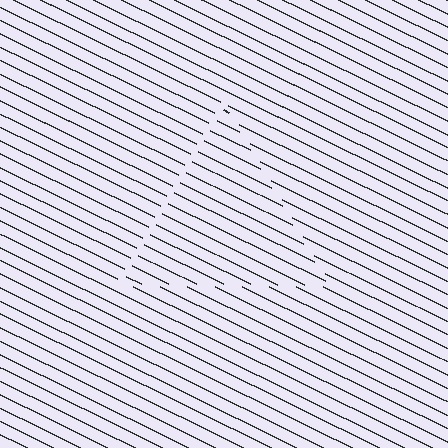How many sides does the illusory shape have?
3 sides — the line-ends trace a triangle.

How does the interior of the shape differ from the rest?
The interior of the shape contains the same grating, shifted by half a period — the contour is defined by the phase discontinuity where line-ends from the inner and outer gratings abut.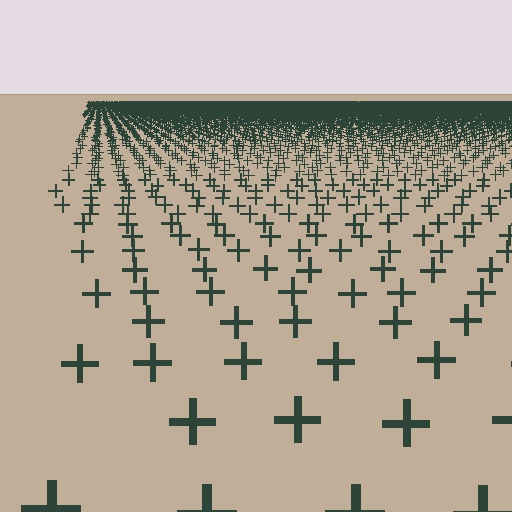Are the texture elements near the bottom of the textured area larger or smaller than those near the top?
Larger. Near the bottom, elements are closer to the viewer and appear at a bigger on-screen size.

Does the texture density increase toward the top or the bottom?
Density increases toward the top.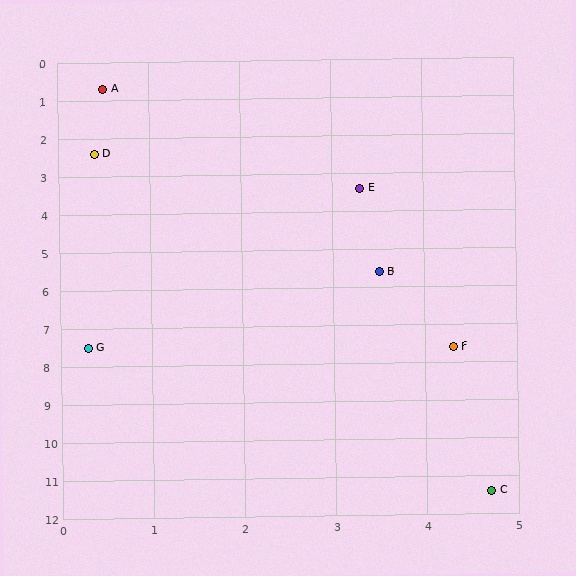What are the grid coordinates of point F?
Point F is at approximately (4.3, 7.6).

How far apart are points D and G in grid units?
Points D and G are about 5.1 grid units apart.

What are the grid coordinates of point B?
Point B is at approximately (3.5, 5.6).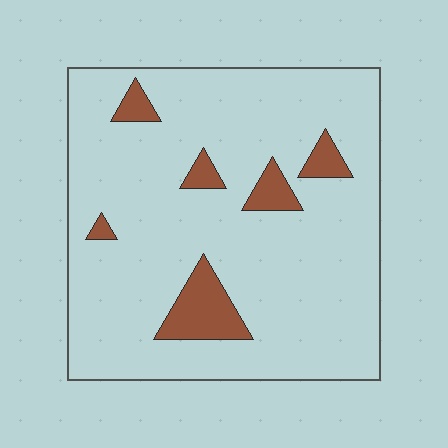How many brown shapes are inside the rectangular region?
6.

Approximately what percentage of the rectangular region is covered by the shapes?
Approximately 10%.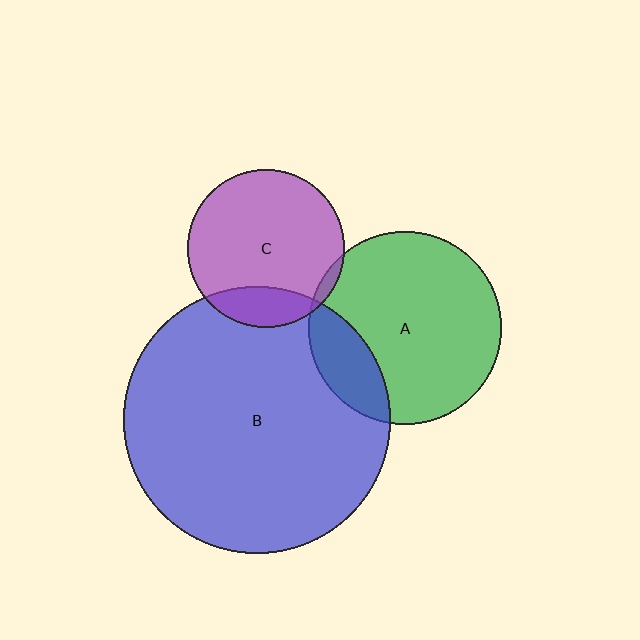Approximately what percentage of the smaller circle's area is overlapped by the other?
Approximately 5%.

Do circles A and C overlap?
Yes.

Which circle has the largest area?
Circle B (blue).